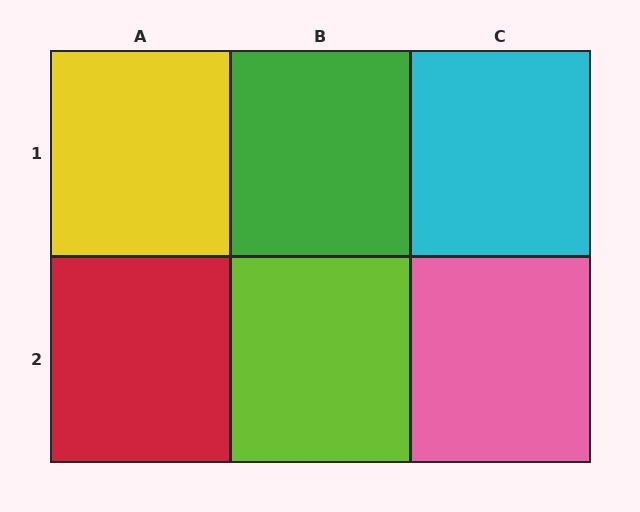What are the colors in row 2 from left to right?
Red, lime, pink.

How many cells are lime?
1 cell is lime.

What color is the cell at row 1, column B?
Green.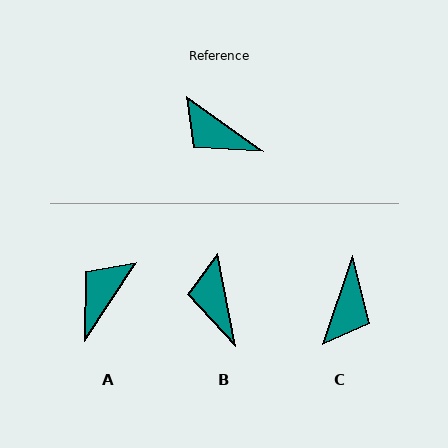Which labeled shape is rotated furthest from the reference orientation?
C, about 107 degrees away.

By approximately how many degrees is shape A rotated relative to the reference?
Approximately 88 degrees clockwise.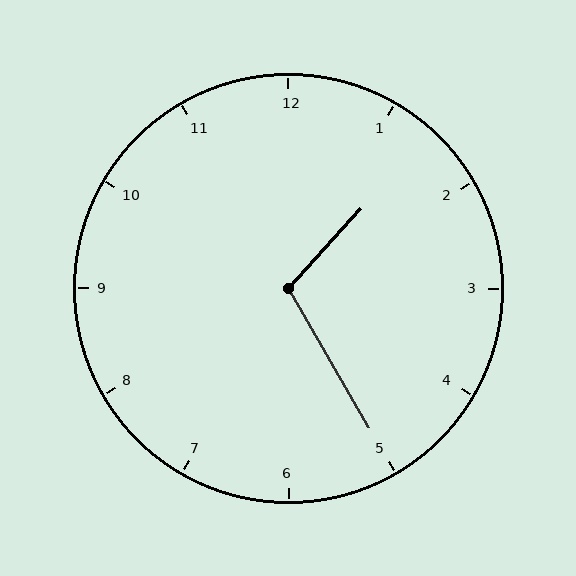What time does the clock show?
1:25.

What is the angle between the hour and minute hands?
Approximately 108 degrees.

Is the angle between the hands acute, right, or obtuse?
It is obtuse.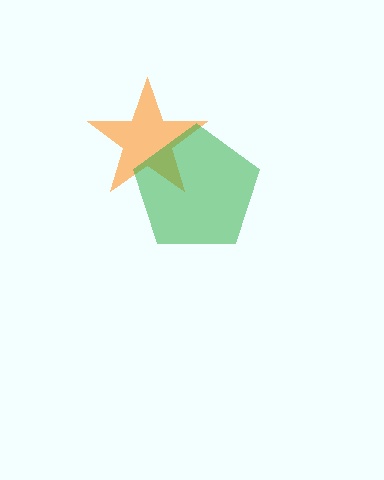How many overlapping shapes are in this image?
There are 2 overlapping shapes in the image.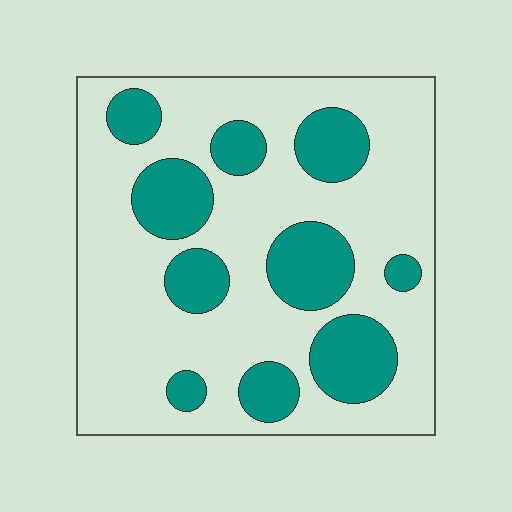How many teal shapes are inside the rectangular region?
10.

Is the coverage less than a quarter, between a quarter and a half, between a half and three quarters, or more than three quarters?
Between a quarter and a half.